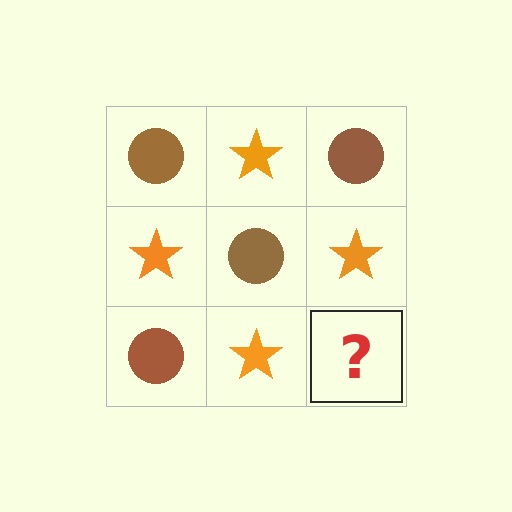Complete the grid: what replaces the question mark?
The question mark should be replaced with a brown circle.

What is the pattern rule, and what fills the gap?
The rule is that it alternates brown circle and orange star in a checkerboard pattern. The gap should be filled with a brown circle.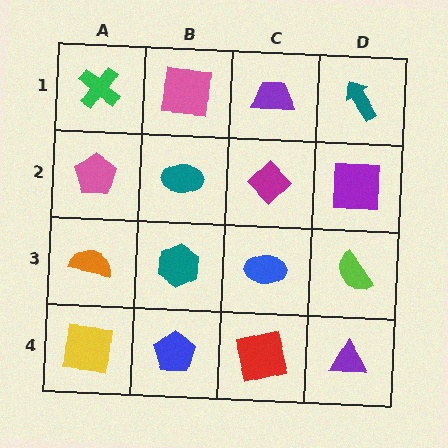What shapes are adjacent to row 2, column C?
A purple trapezoid (row 1, column C), a blue ellipse (row 3, column C), a teal ellipse (row 2, column B), a purple square (row 2, column D).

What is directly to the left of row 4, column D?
A red square.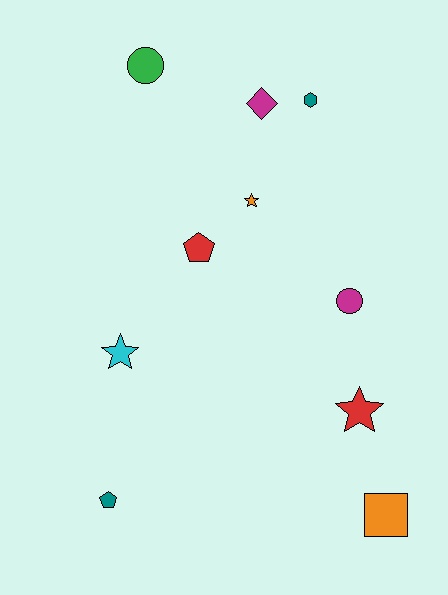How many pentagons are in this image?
There are 2 pentagons.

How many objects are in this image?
There are 10 objects.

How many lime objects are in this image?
There are no lime objects.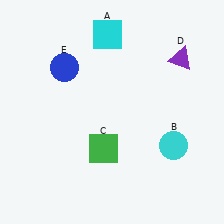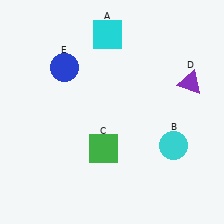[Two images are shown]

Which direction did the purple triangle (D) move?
The purple triangle (D) moved down.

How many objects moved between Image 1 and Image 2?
1 object moved between the two images.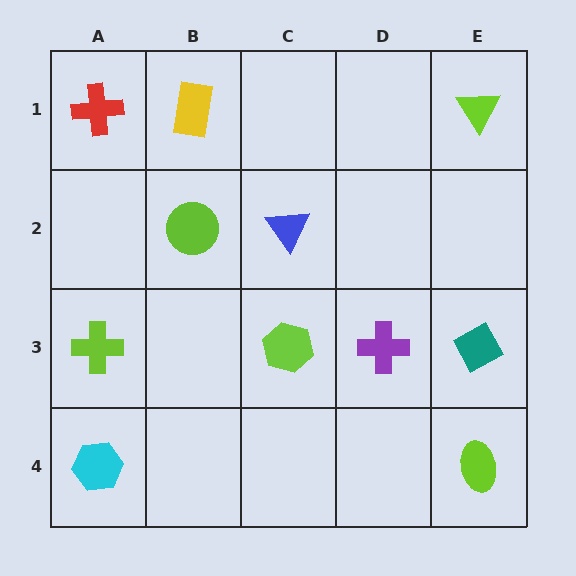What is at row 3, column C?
A lime hexagon.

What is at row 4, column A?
A cyan hexagon.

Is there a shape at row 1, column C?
No, that cell is empty.